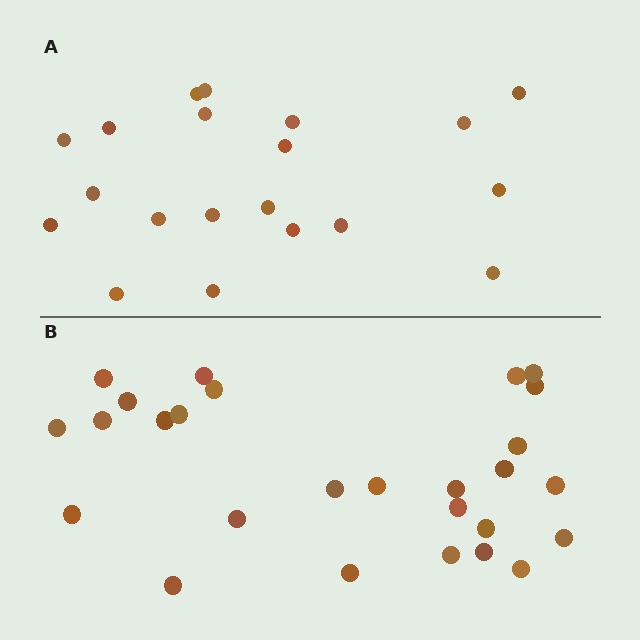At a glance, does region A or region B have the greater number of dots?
Region B (the bottom region) has more dots.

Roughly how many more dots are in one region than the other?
Region B has roughly 8 or so more dots than region A.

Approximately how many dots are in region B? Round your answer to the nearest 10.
About 30 dots. (The exact count is 27, which rounds to 30.)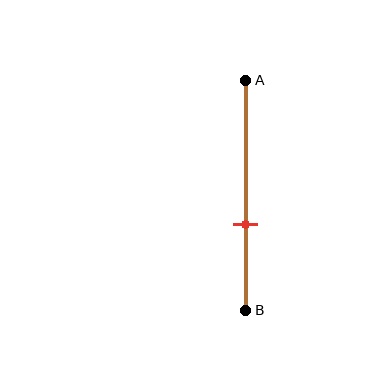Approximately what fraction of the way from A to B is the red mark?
The red mark is approximately 65% of the way from A to B.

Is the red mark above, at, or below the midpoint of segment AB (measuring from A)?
The red mark is below the midpoint of segment AB.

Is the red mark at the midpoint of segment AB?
No, the mark is at about 65% from A, not at the 50% midpoint.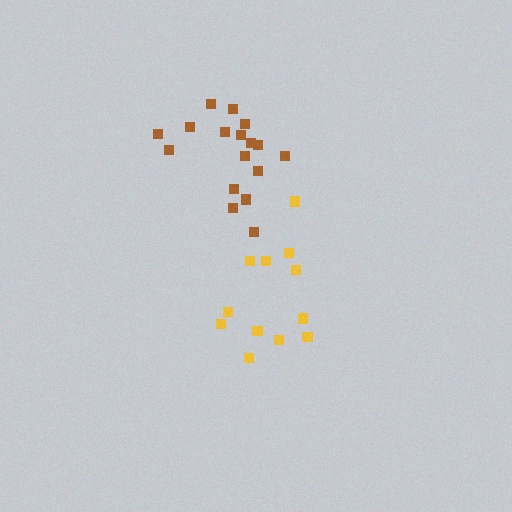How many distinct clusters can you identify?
There are 2 distinct clusters.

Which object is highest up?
The brown cluster is topmost.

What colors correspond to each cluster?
The clusters are colored: yellow, brown.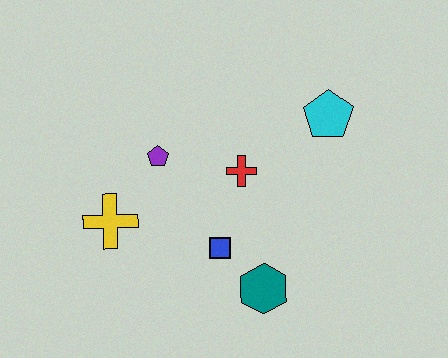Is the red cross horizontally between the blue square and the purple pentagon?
No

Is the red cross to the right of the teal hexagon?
No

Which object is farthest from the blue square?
The cyan pentagon is farthest from the blue square.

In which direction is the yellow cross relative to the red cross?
The yellow cross is to the left of the red cross.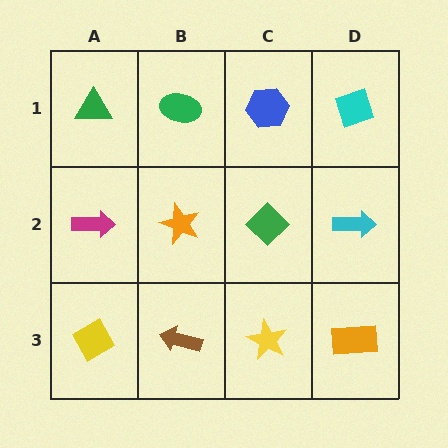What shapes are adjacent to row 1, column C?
A green diamond (row 2, column C), a green ellipse (row 1, column B), a cyan diamond (row 1, column D).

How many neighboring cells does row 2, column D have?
3.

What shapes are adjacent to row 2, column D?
A cyan diamond (row 1, column D), an orange rectangle (row 3, column D), a green diamond (row 2, column C).